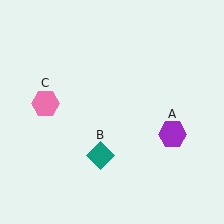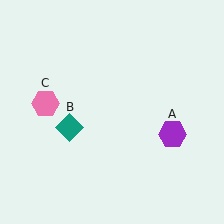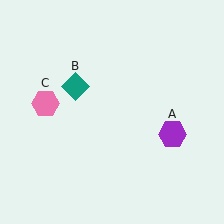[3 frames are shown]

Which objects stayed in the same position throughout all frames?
Purple hexagon (object A) and pink hexagon (object C) remained stationary.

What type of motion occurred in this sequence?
The teal diamond (object B) rotated clockwise around the center of the scene.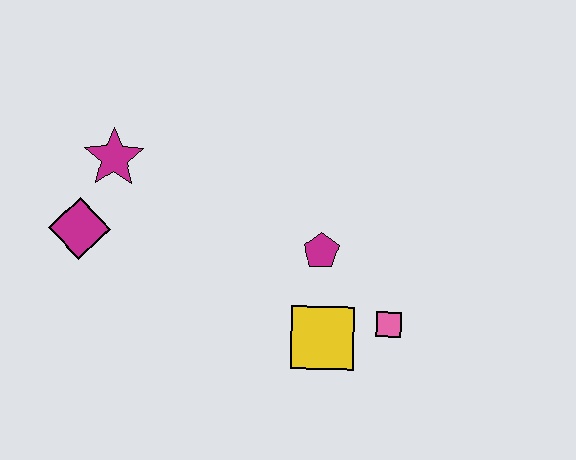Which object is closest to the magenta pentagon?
The yellow square is closest to the magenta pentagon.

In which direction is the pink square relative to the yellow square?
The pink square is to the right of the yellow square.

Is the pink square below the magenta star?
Yes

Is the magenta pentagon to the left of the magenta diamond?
No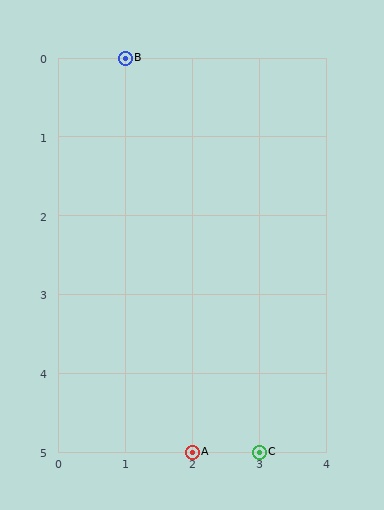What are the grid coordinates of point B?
Point B is at grid coordinates (1, 0).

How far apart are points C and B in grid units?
Points C and B are 2 columns and 5 rows apart (about 5.4 grid units diagonally).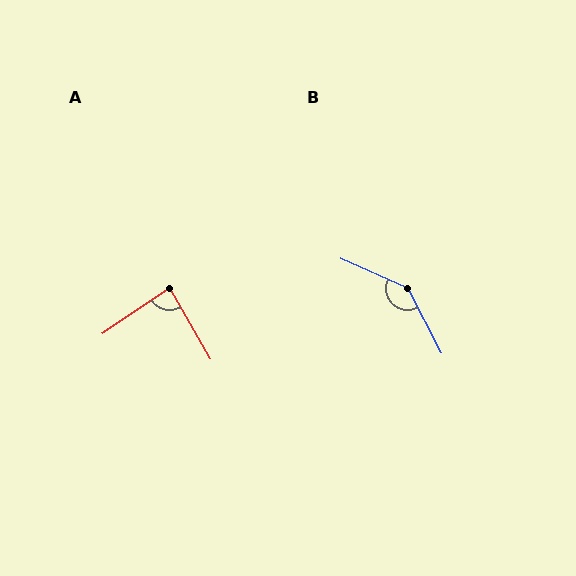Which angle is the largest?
B, at approximately 141 degrees.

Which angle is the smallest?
A, at approximately 86 degrees.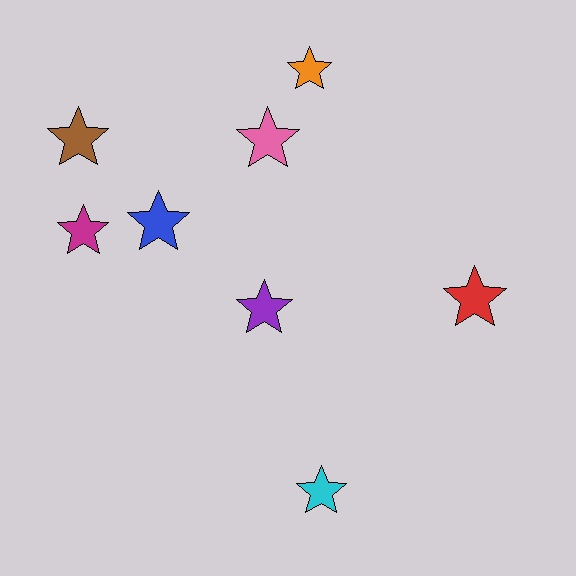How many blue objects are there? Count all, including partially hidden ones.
There is 1 blue object.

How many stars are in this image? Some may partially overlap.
There are 8 stars.